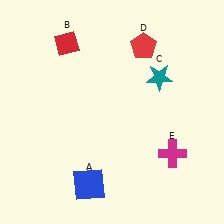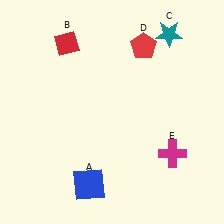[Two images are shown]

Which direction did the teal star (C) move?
The teal star (C) moved up.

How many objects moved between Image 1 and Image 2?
1 object moved between the two images.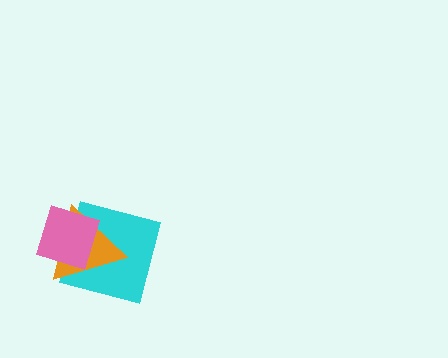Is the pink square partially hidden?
No, no other shape covers it.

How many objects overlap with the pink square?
2 objects overlap with the pink square.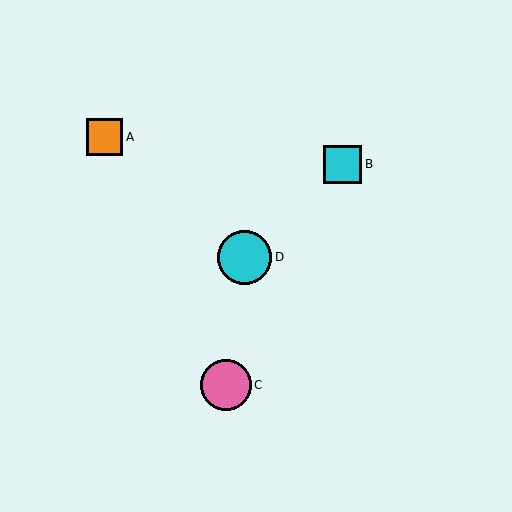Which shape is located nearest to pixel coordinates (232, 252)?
The cyan circle (labeled D) at (245, 257) is nearest to that location.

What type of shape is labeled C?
Shape C is a pink circle.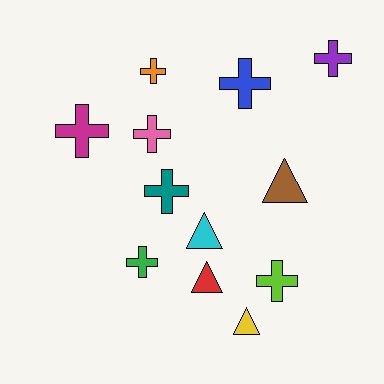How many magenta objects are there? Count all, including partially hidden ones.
There is 1 magenta object.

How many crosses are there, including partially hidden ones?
There are 8 crosses.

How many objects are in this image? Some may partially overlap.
There are 12 objects.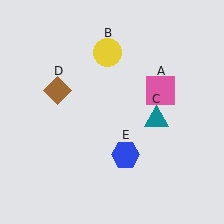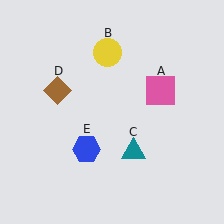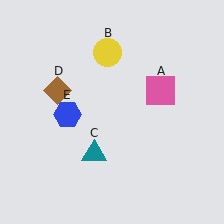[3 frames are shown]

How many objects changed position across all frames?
2 objects changed position: teal triangle (object C), blue hexagon (object E).